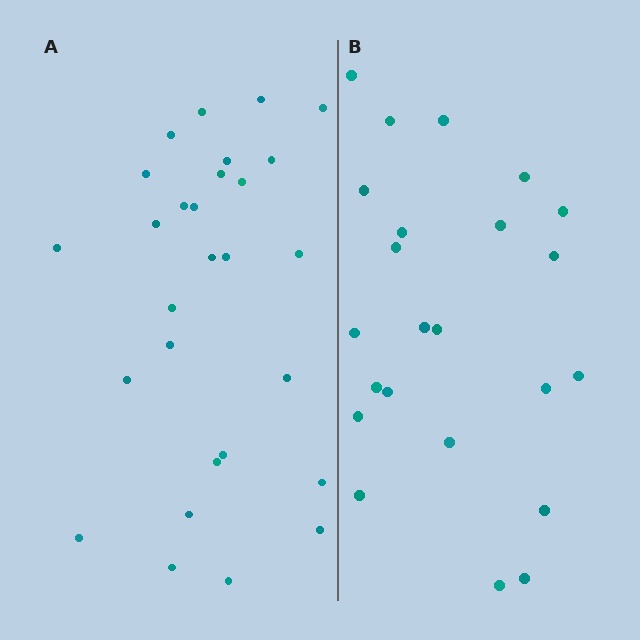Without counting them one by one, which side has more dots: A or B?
Region A (the left region) has more dots.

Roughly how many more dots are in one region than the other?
Region A has about 5 more dots than region B.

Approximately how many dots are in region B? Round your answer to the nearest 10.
About 20 dots. (The exact count is 23, which rounds to 20.)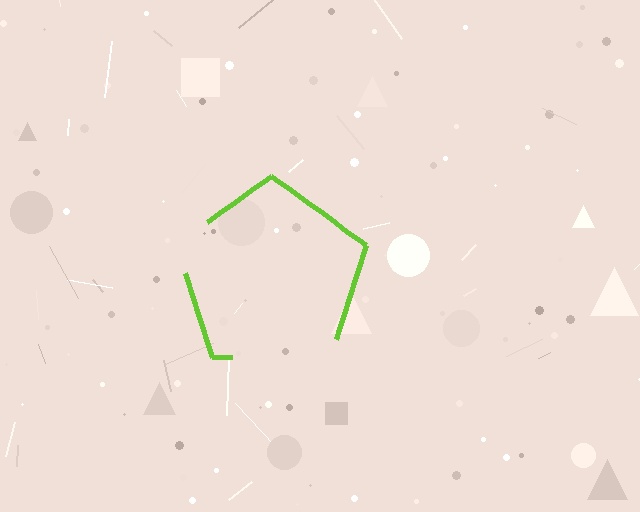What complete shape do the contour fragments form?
The contour fragments form a pentagon.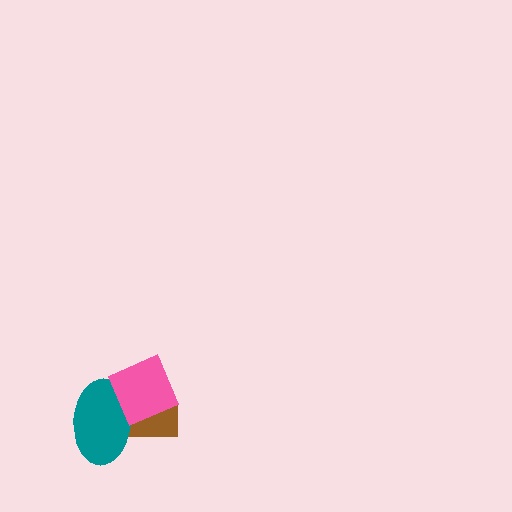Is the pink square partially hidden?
No, no other shape covers it.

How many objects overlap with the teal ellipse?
2 objects overlap with the teal ellipse.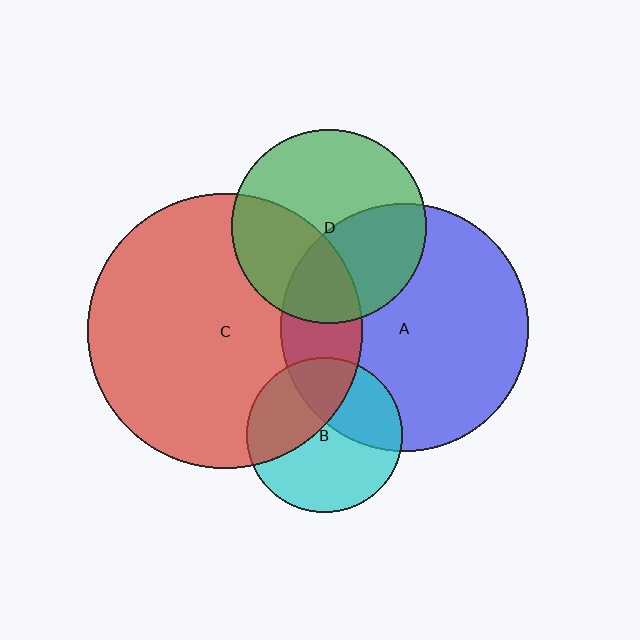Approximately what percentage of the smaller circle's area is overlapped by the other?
Approximately 40%.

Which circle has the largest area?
Circle C (red).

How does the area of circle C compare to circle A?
Approximately 1.2 times.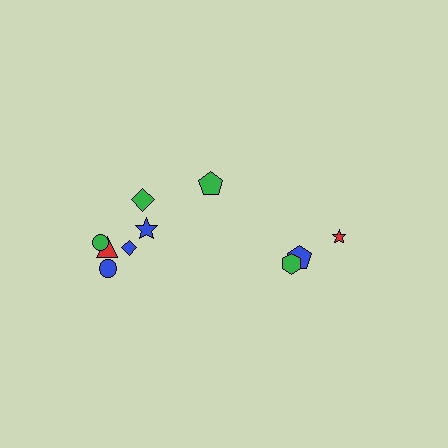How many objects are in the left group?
There are 7 objects.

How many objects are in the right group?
There are 3 objects.